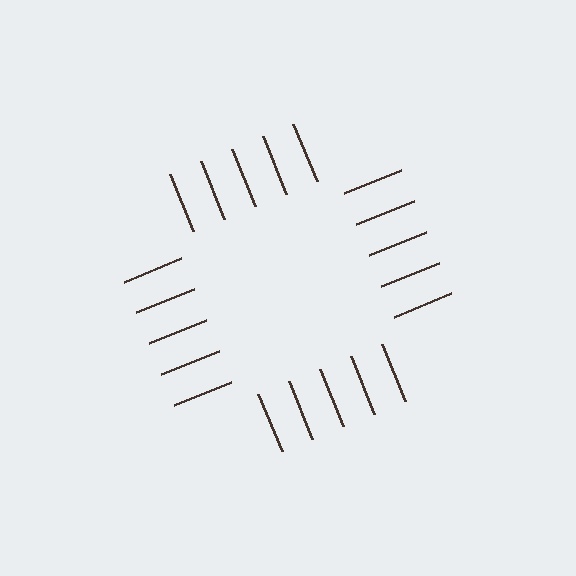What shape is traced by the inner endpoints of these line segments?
An illusory square — the line segments terminate on its edges but no continuous stroke is drawn.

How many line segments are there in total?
20 — 5 along each of the 4 edges.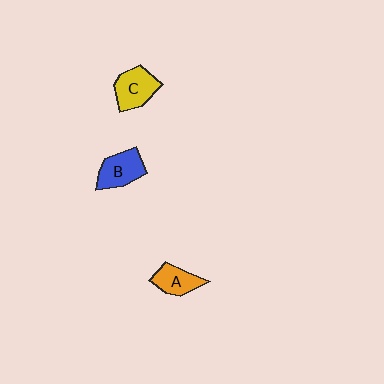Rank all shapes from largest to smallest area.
From largest to smallest: C (yellow), B (blue), A (orange).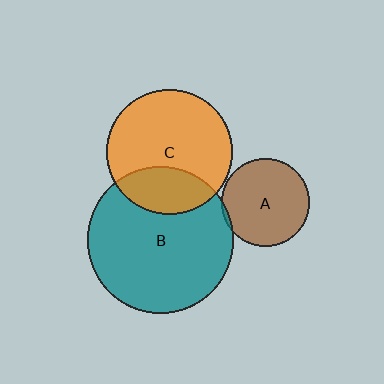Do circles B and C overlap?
Yes.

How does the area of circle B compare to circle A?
Approximately 2.8 times.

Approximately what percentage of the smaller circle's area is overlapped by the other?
Approximately 30%.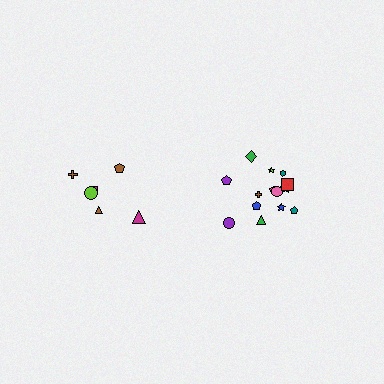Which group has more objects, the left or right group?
The right group.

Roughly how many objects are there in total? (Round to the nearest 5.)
Roughly 20 objects in total.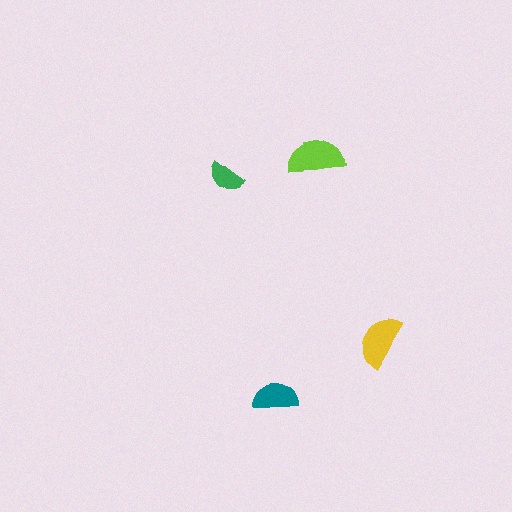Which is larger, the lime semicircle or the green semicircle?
The lime one.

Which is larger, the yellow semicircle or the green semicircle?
The yellow one.